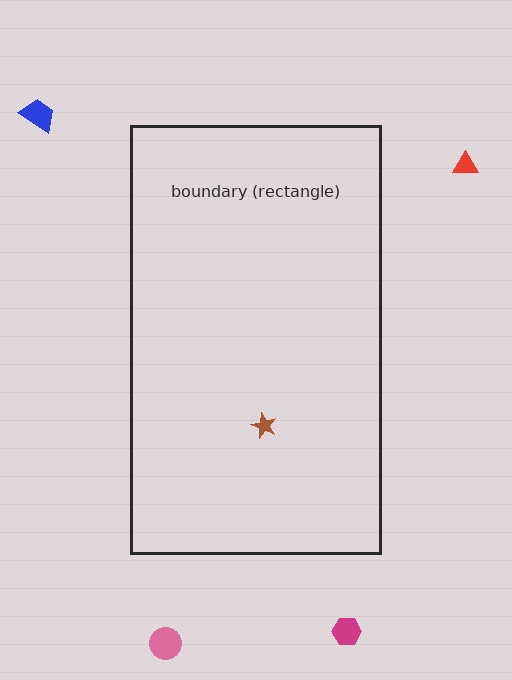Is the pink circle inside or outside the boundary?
Outside.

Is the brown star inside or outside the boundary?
Inside.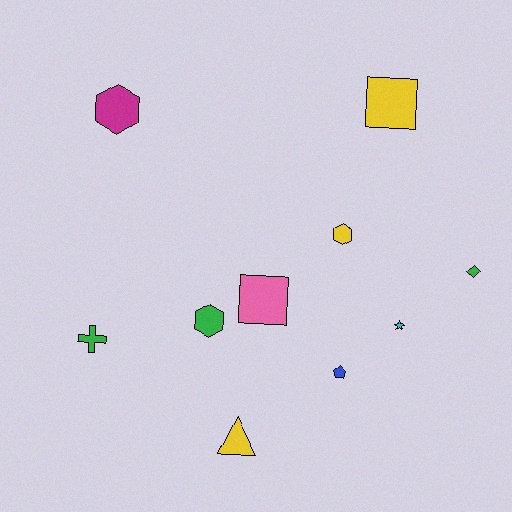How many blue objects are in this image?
There is 1 blue object.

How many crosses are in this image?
There is 1 cross.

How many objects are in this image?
There are 10 objects.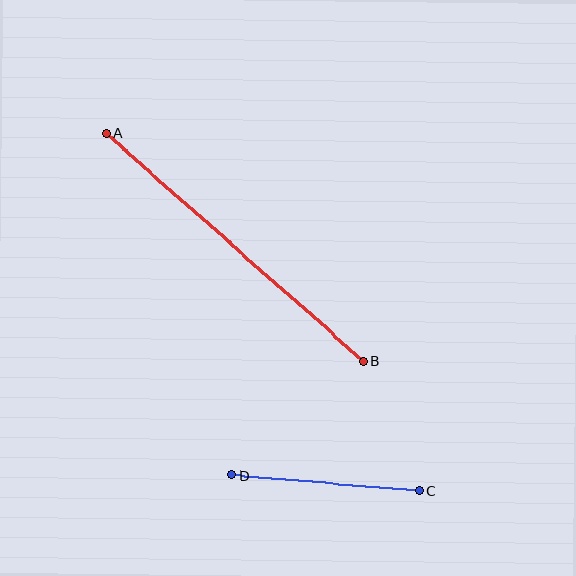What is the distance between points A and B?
The distance is approximately 343 pixels.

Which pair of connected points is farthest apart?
Points A and B are farthest apart.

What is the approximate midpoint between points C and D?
The midpoint is at approximately (325, 483) pixels.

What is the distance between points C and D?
The distance is approximately 188 pixels.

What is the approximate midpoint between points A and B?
The midpoint is at approximately (235, 247) pixels.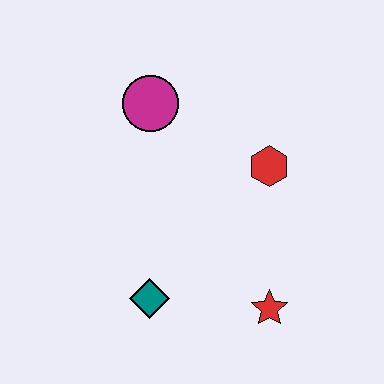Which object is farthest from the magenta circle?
The red star is farthest from the magenta circle.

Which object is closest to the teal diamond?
The red star is closest to the teal diamond.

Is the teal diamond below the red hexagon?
Yes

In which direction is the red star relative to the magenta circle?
The red star is below the magenta circle.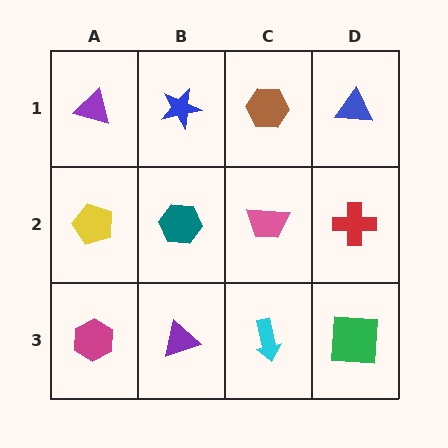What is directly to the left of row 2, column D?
A pink trapezoid.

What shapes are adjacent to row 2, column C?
A brown hexagon (row 1, column C), a cyan arrow (row 3, column C), a teal hexagon (row 2, column B), a red cross (row 2, column D).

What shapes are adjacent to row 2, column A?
A purple triangle (row 1, column A), a magenta hexagon (row 3, column A), a teal hexagon (row 2, column B).